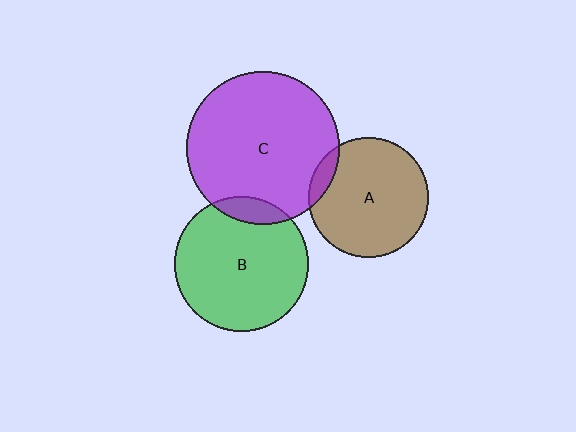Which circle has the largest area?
Circle C (purple).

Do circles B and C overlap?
Yes.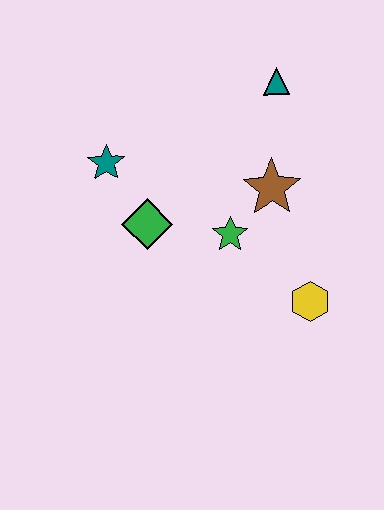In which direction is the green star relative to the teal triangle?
The green star is below the teal triangle.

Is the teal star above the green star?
Yes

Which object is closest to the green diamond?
The teal star is closest to the green diamond.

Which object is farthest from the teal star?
The yellow hexagon is farthest from the teal star.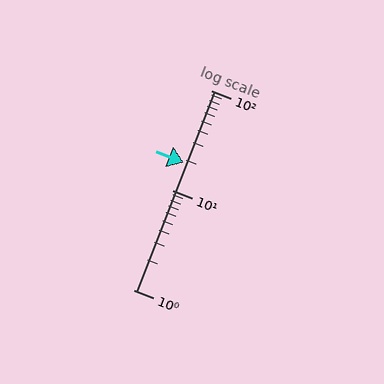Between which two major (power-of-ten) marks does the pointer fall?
The pointer is between 10 and 100.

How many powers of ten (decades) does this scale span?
The scale spans 2 decades, from 1 to 100.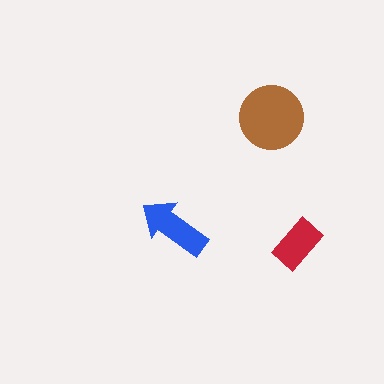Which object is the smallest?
The red rectangle.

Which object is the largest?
The brown circle.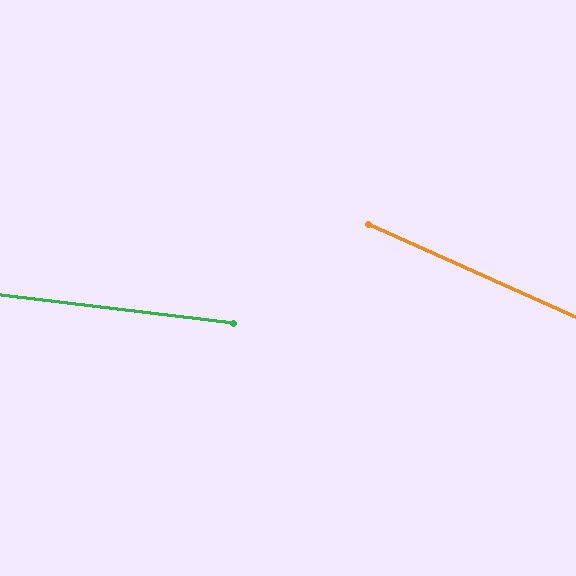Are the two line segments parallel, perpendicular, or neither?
Neither parallel nor perpendicular — they differ by about 17°.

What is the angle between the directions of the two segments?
Approximately 17 degrees.